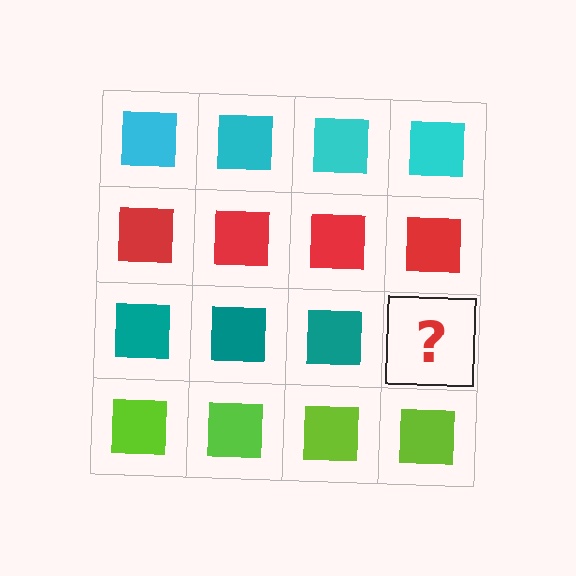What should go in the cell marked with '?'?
The missing cell should contain a teal square.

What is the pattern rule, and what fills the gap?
The rule is that each row has a consistent color. The gap should be filled with a teal square.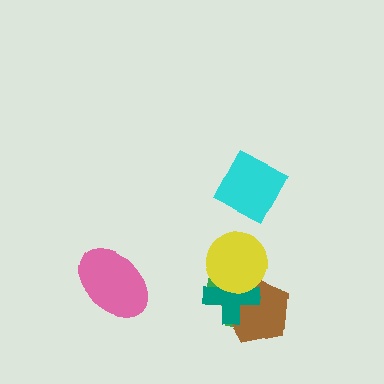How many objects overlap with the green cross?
3 objects overlap with the green cross.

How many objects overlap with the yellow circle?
3 objects overlap with the yellow circle.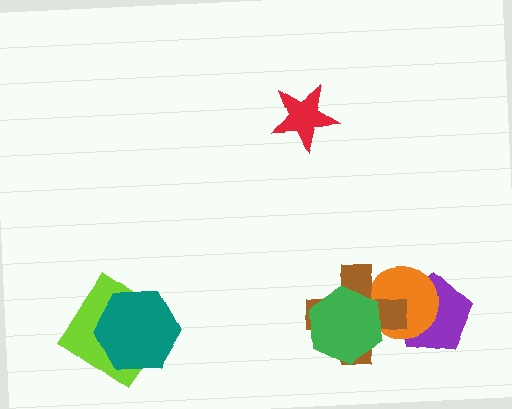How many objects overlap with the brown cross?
3 objects overlap with the brown cross.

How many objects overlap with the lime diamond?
1 object overlaps with the lime diamond.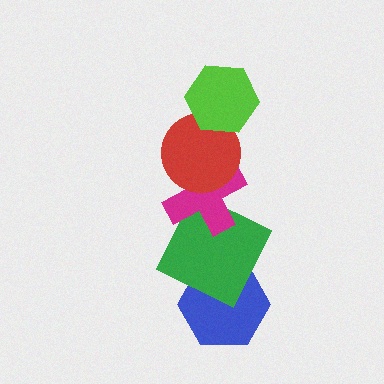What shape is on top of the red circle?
The lime hexagon is on top of the red circle.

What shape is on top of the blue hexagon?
The green square is on top of the blue hexagon.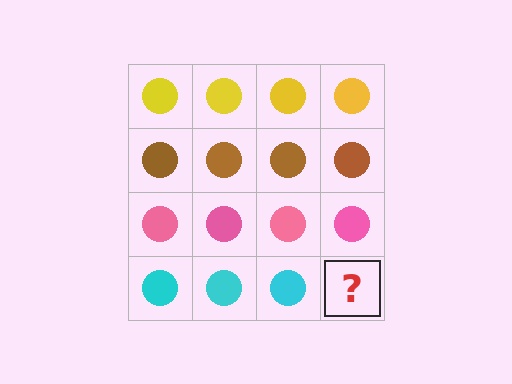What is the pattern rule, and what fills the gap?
The rule is that each row has a consistent color. The gap should be filled with a cyan circle.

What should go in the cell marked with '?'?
The missing cell should contain a cyan circle.